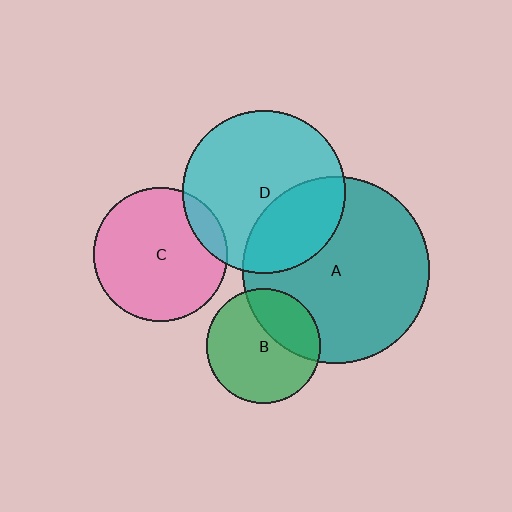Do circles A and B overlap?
Yes.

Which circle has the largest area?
Circle A (teal).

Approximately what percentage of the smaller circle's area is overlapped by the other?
Approximately 30%.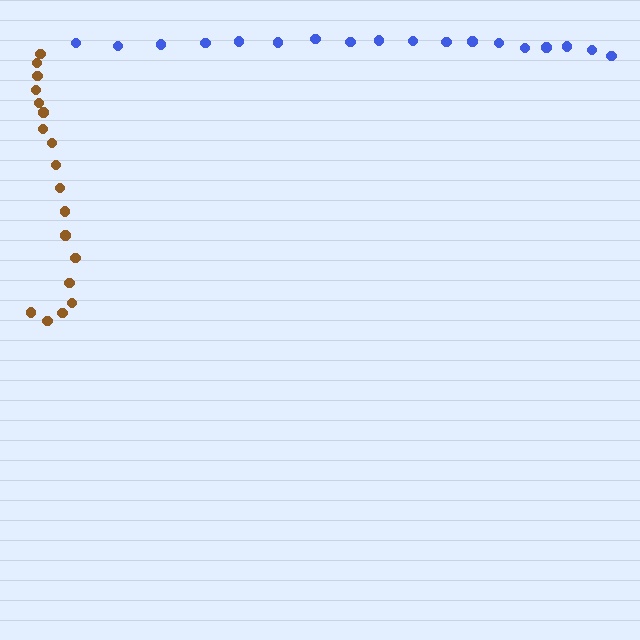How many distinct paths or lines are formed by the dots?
There are 2 distinct paths.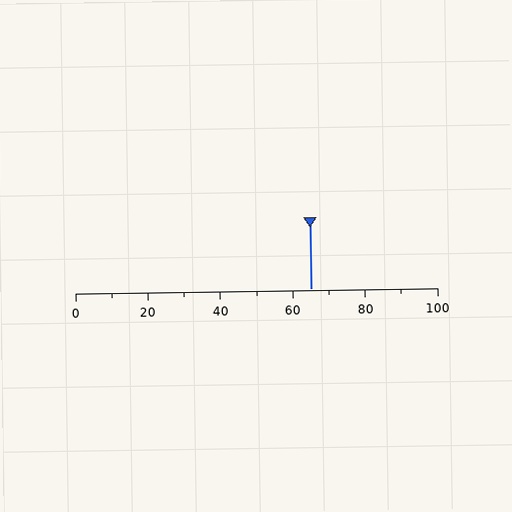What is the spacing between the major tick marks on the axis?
The major ticks are spaced 20 apart.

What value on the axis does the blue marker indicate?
The marker indicates approximately 65.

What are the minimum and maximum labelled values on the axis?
The axis runs from 0 to 100.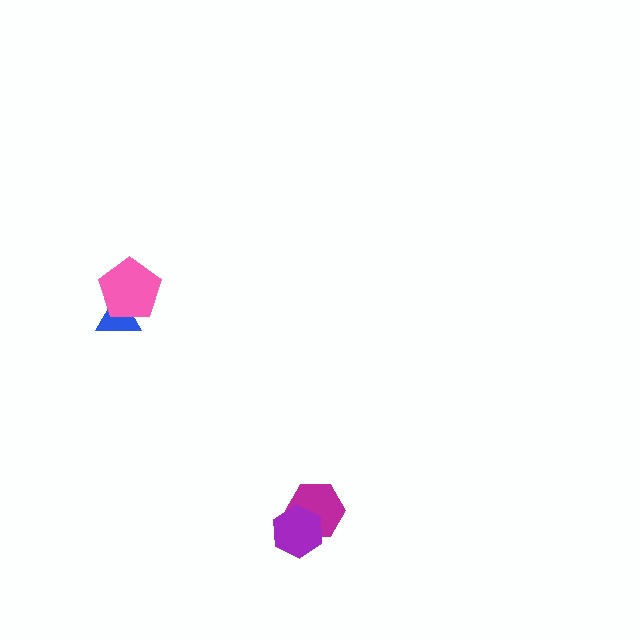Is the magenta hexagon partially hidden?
Yes, it is partially covered by another shape.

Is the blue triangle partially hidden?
Yes, it is partially covered by another shape.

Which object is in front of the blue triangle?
The pink pentagon is in front of the blue triangle.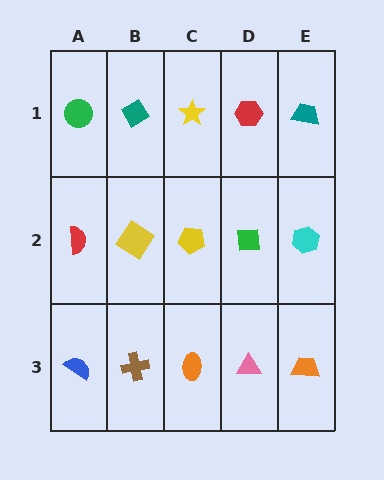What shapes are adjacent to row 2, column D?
A red hexagon (row 1, column D), a pink triangle (row 3, column D), a yellow pentagon (row 2, column C), a cyan hexagon (row 2, column E).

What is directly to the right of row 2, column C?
A green square.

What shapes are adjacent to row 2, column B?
A teal diamond (row 1, column B), a brown cross (row 3, column B), a red semicircle (row 2, column A), a yellow pentagon (row 2, column C).